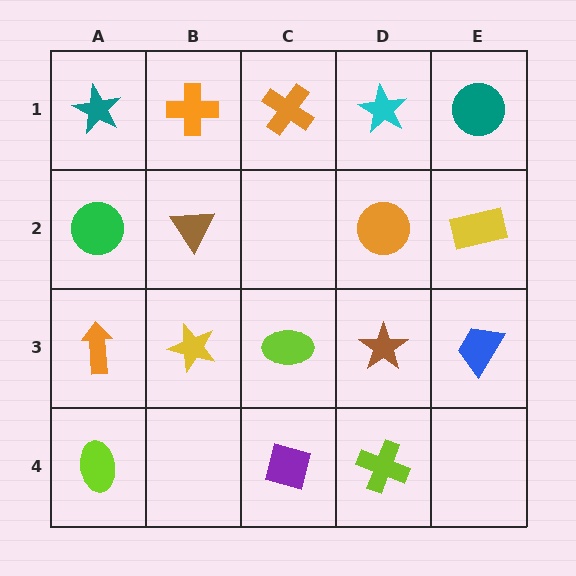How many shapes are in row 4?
3 shapes.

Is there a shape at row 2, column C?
No, that cell is empty.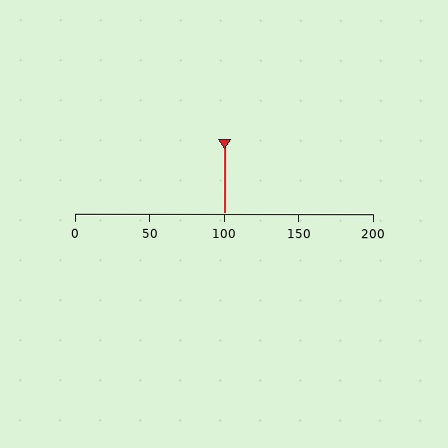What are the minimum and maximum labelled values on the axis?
The axis runs from 0 to 200.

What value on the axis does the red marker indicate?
The marker indicates approximately 100.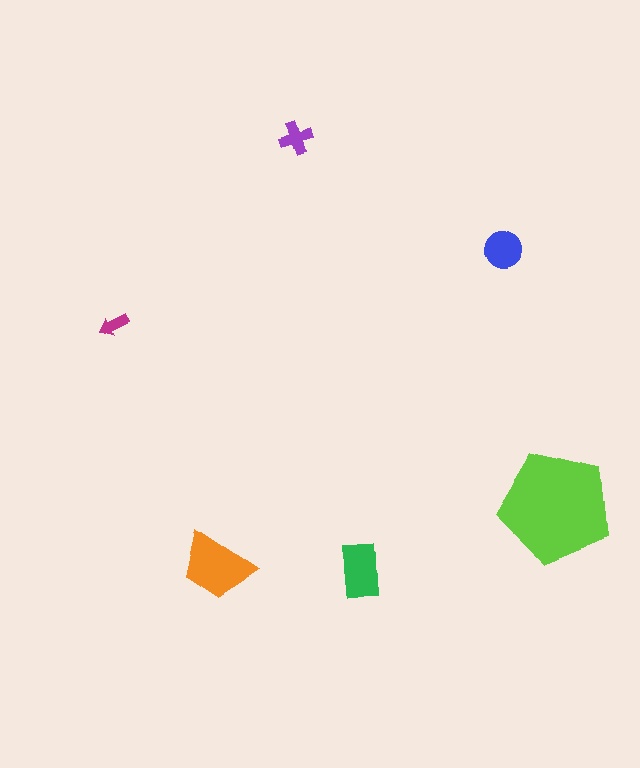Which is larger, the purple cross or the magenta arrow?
The purple cross.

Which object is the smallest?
The magenta arrow.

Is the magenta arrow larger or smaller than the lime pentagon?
Smaller.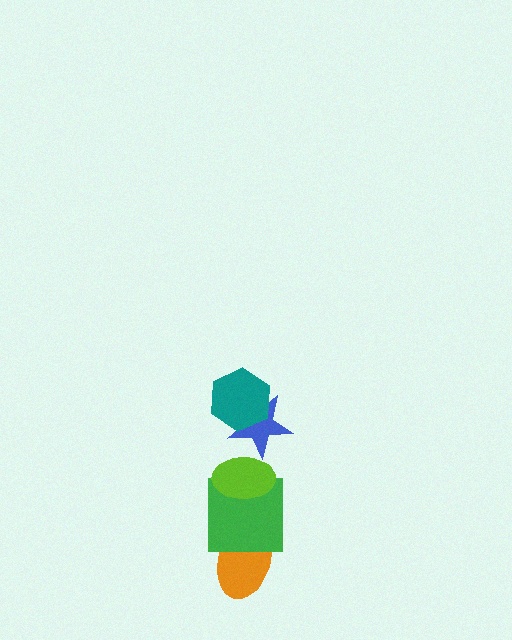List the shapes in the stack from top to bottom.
From top to bottom: the teal hexagon, the blue star, the lime ellipse, the green square, the orange ellipse.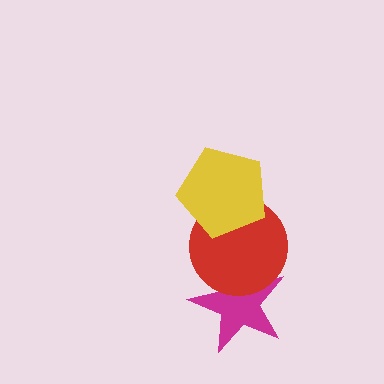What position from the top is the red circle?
The red circle is 2nd from the top.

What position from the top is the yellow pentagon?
The yellow pentagon is 1st from the top.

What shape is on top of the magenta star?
The red circle is on top of the magenta star.